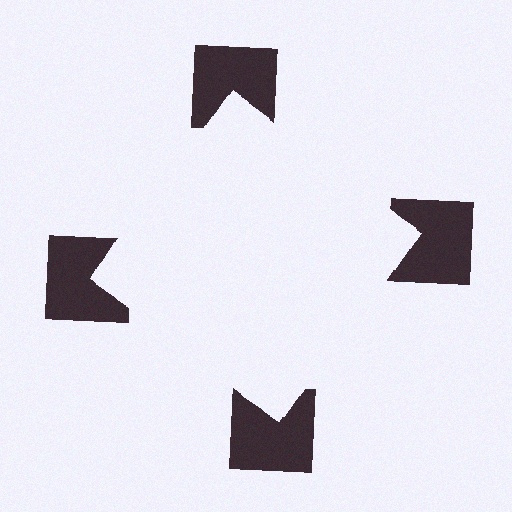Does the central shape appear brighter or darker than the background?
It typically appears slightly brighter than the background, even though no actual brightness change is drawn.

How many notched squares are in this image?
There are 4 — one at each vertex of the illusory square.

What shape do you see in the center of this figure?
An illusory square — its edges are inferred from the aligned wedge cuts in the notched squares, not physically drawn.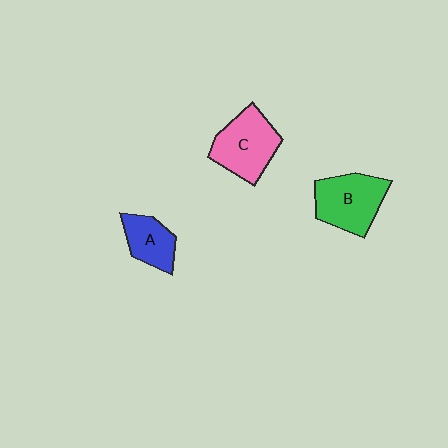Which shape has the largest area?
Shape C (pink).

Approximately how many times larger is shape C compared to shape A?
Approximately 1.6 times.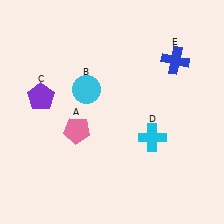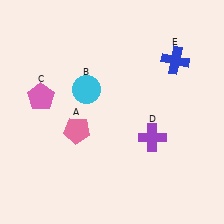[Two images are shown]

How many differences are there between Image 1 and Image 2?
There are 2 differences between the two images.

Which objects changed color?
C changed from purple to pink. D changed from cyan to purple.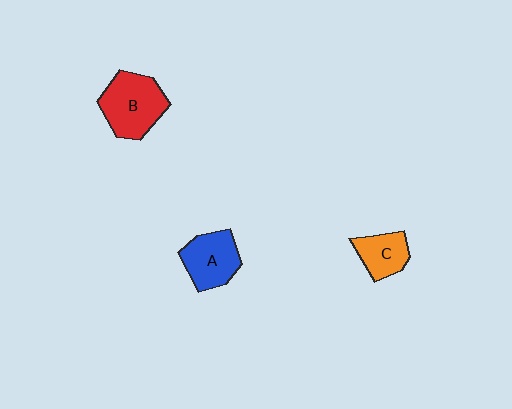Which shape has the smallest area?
Shape C (orange).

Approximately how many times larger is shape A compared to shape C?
Approximately 1.3 times.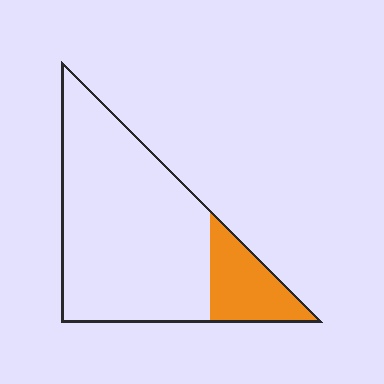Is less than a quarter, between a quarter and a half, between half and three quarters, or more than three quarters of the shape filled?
Less than a quarter.